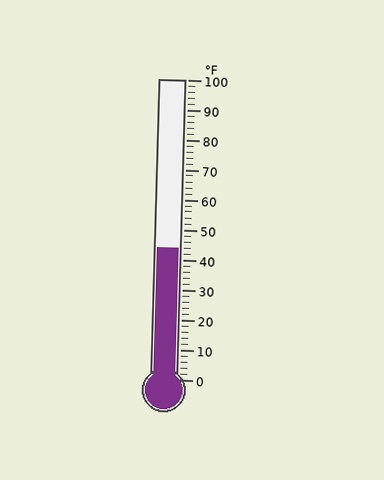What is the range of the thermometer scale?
The thermometer scale ranges from 0°F to 100°F.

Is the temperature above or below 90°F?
The temperature is below 90°F.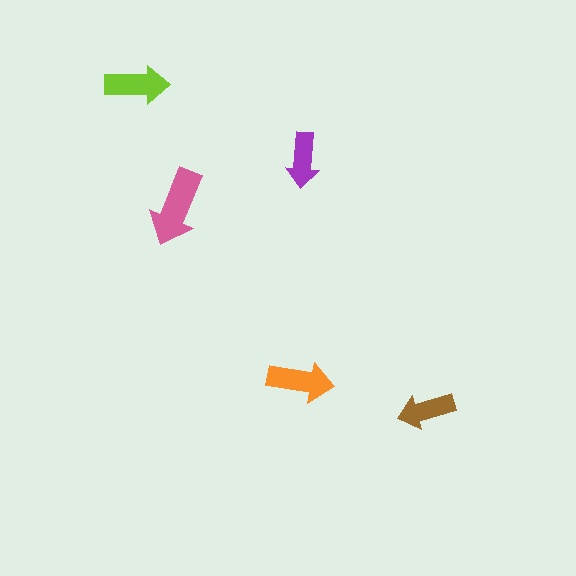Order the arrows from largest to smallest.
the pink one, the orange one, the lime one, the brown one, the purple one.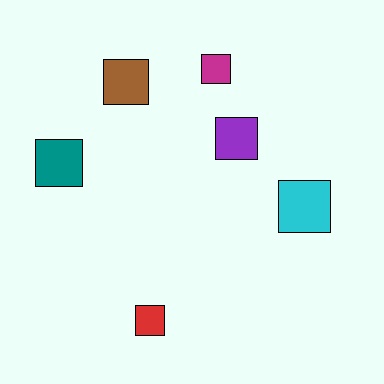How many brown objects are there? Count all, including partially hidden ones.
There is 1 brown object.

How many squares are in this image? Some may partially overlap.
There are 6 squares.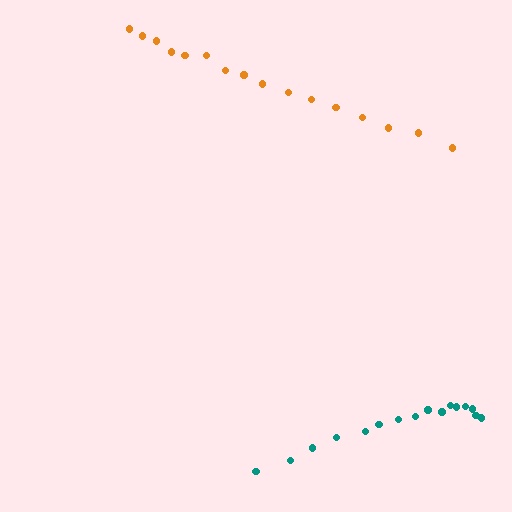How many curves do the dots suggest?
There are 2 distinct paths.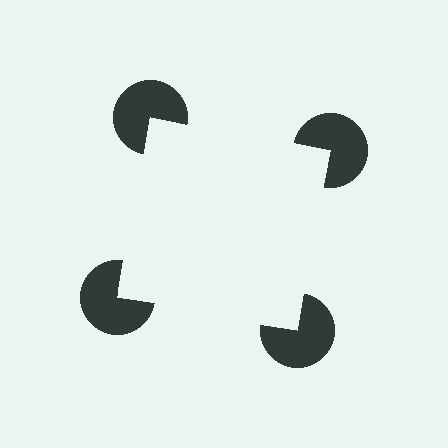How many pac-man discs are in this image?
There are 4 — one at each vertex of the illusory square.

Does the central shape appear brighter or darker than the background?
It typically appears slightly brighter than the background, even though no actual brightness change is drawn.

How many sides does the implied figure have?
4 sides.